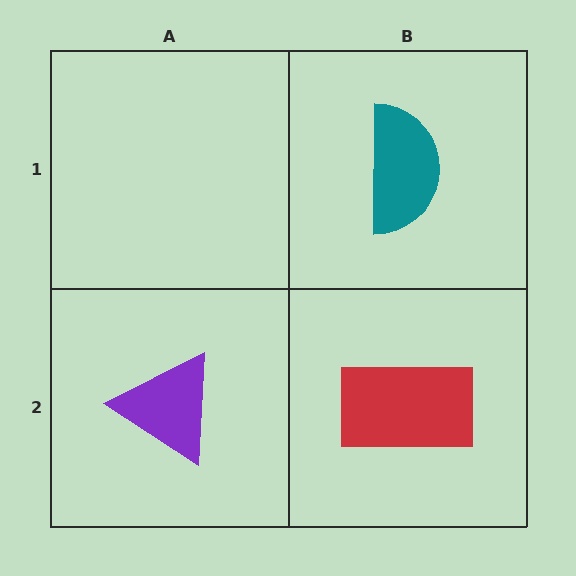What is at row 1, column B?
A teal semicircle.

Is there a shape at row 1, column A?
No, that cell is empty.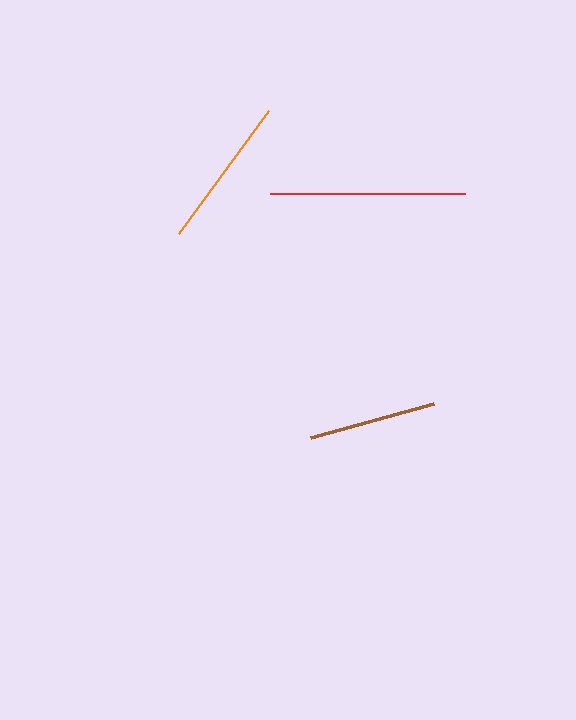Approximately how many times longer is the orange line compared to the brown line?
The orange line is approximately 1.2 times the length of the brown line.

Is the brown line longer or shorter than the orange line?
The orange line is longer than the brown line.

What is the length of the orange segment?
The orange segment is approximately 152 pixels long.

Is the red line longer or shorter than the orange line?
The red line is longer than the orange line.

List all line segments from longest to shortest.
From longest to shortest: red, orange, brown.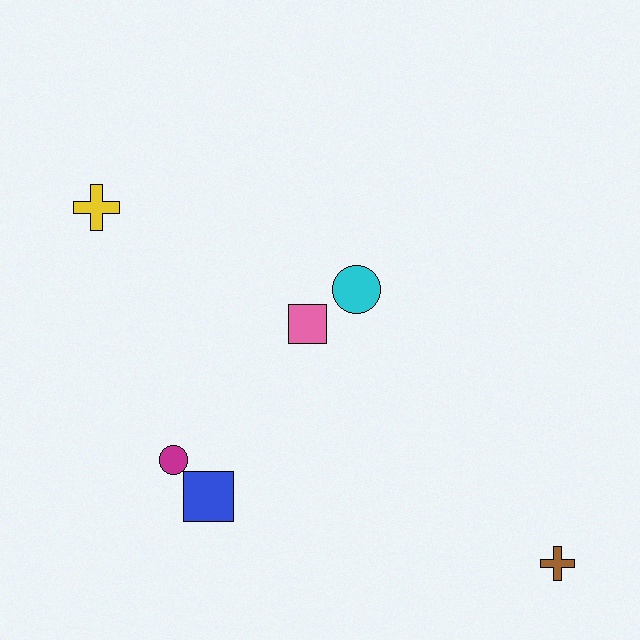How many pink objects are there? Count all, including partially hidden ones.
There is 1 pink object.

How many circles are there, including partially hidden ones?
There are 2 circles.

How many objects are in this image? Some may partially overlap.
There are 6 objects.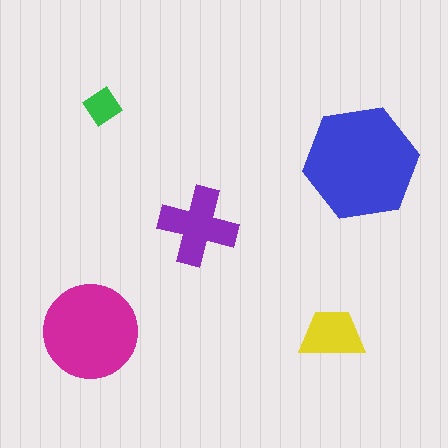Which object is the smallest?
The green diamond.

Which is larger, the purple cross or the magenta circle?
The magenta circle.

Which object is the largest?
The blue hexagon.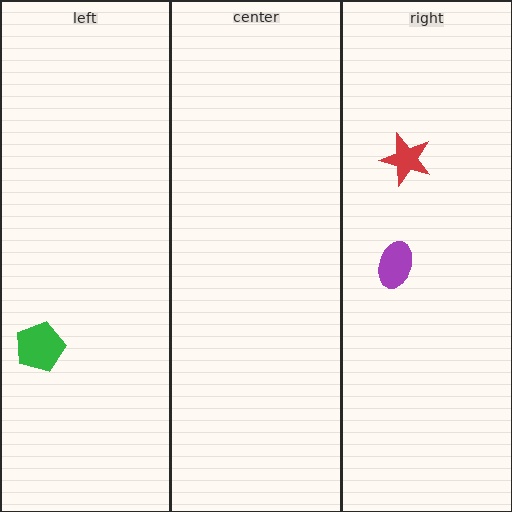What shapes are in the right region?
The red star, the purple ellipse.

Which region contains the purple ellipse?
The right region.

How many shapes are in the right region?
2.